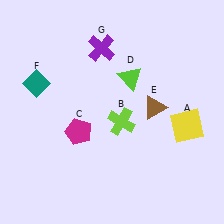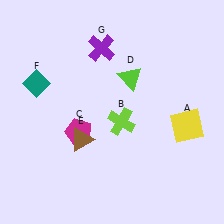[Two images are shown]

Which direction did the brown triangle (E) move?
The brown triangle (E) moved left.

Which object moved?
The brown triangle (E) moved left.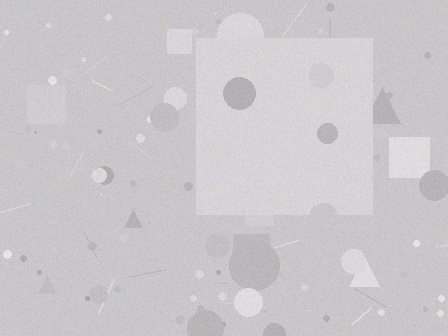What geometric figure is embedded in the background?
A square is embedded in the background.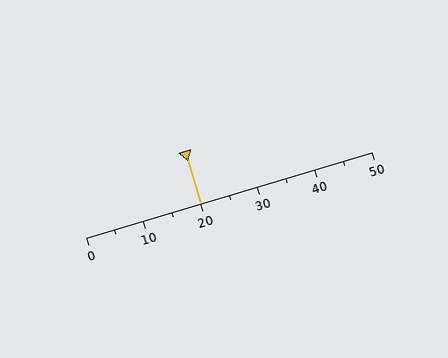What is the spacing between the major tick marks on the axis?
The major ticks are spaced 10 apart.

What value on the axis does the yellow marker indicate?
The marker indicates approximately 20.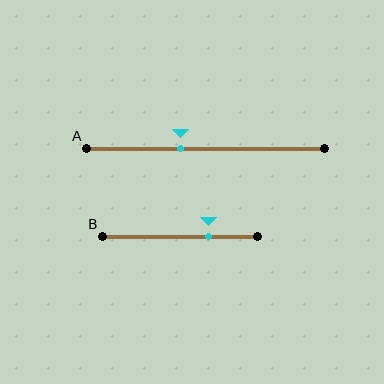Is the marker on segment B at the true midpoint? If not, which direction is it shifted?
No, the marker on segment B is shifted to the right by about 19% of the segment length.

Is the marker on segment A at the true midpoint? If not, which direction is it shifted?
No, the marker on segment A is shifted to the left by about 10% of the segment length.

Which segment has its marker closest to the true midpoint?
Segment A has its marker closest to the true midpoint.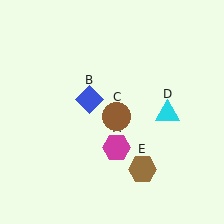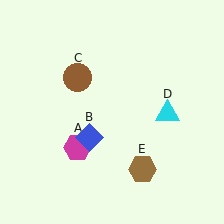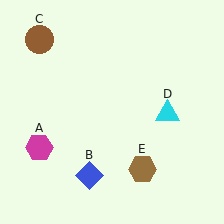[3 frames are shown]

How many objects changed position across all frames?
3 objects changed position: magenta hexagon (object A), blue diamond (object B), brown circle (object C).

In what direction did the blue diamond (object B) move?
The blue diamond (object B) moved down.